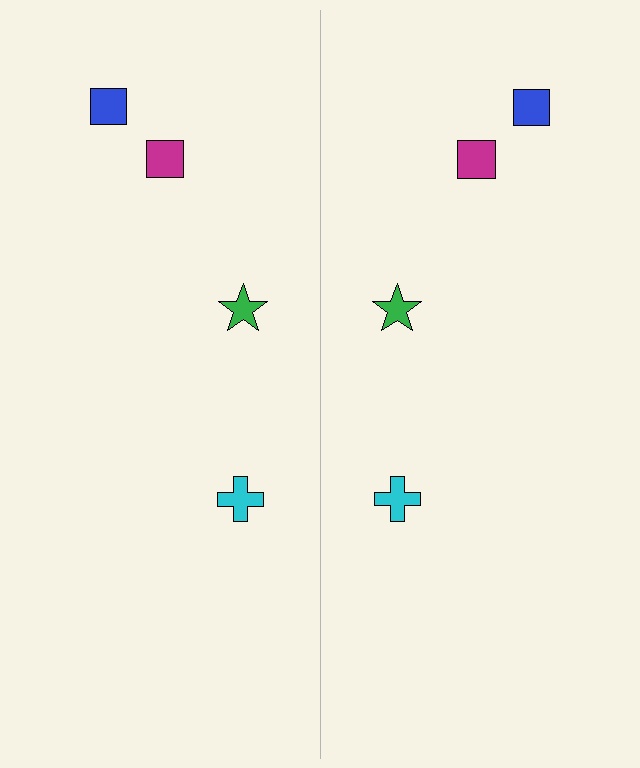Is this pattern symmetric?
Yes, this pattern has bilateral (reflection) symmetry.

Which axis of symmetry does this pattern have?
The pattern has a vertical axis of symmetry running through the center of the image.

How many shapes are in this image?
There are 8 shapes in this image.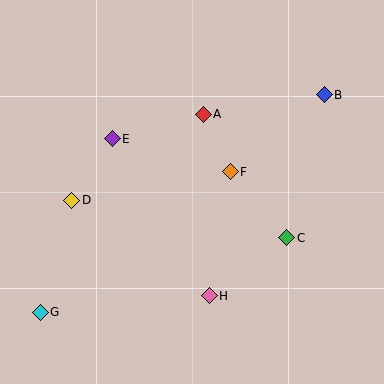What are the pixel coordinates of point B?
Point B is at (324, 95).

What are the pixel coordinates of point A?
Point A is at (203, 114).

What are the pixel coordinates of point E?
Point E is at (112, 139).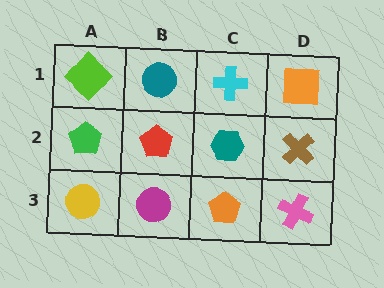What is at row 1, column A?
A lime diamond.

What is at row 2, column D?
A brown cross.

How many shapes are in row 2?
4 shapes.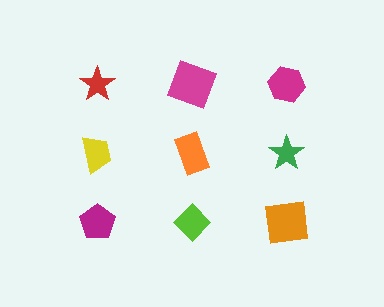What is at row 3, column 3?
An orange square.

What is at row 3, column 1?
A magenta pentagon.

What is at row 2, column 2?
An orange rectangle.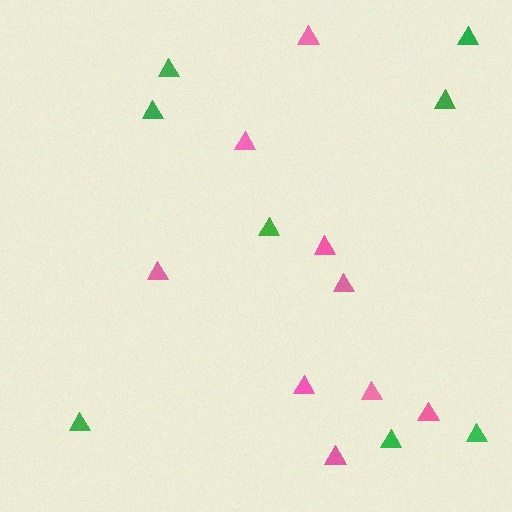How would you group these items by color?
There are 2 groups: one group of pink triangles (9) and one group of green triangles (8).